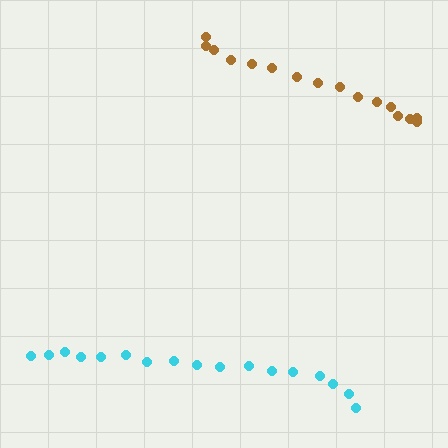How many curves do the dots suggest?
There are 2 distinct paths.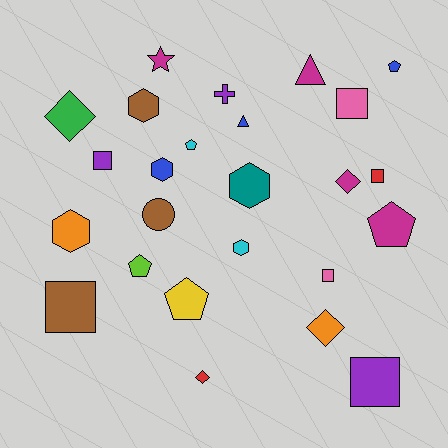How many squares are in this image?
There are 6 squares.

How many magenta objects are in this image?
There are 4 magenta objects.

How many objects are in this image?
There are 25 objects.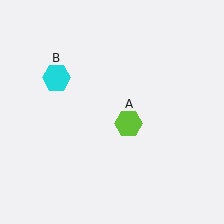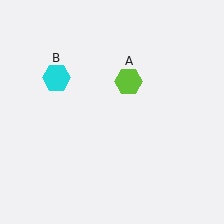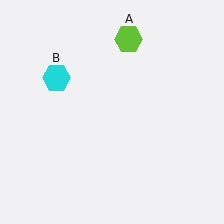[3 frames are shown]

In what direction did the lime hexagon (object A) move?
The lime hexagon (object A) moved up.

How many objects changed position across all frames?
1 object changed position: lime hexagon (object A).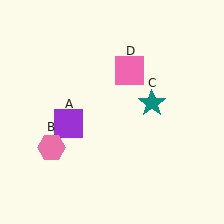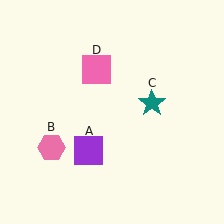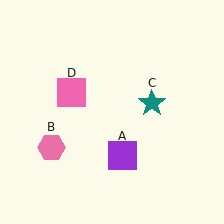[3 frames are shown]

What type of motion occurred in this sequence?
The purple square (object A), pink square (object D) rotated counterclockwise around the center of the scene.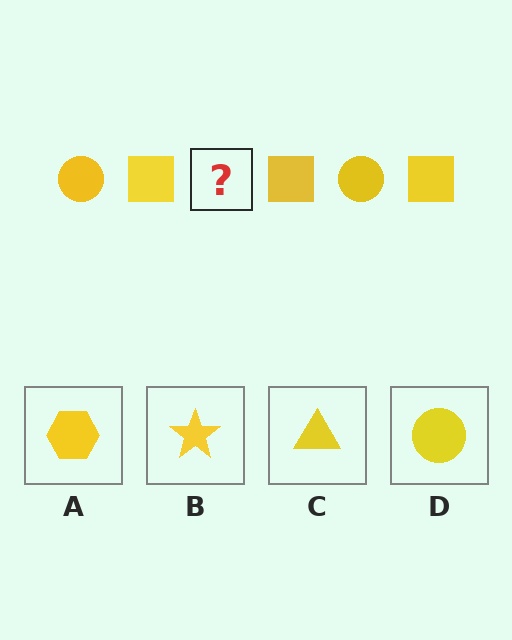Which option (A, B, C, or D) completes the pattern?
D.